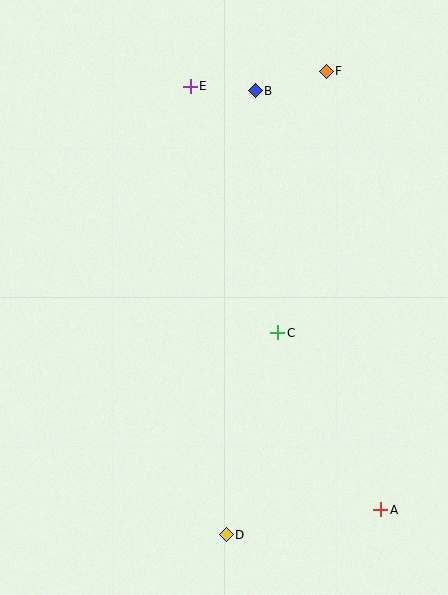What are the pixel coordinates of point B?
Point B is at (255, 91).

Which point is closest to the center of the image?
Point C at (278, 333) is closest to the center.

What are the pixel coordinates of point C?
Point C is at (278, 333).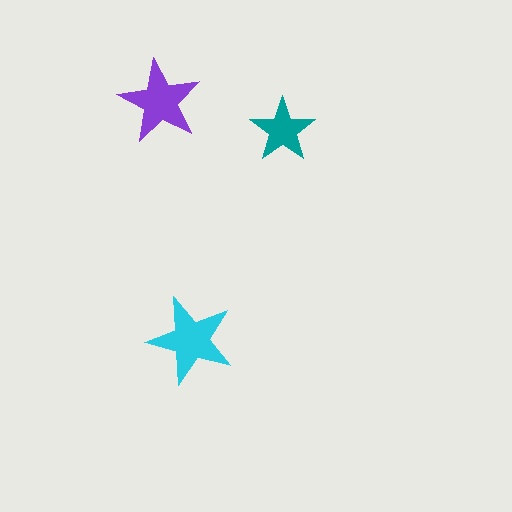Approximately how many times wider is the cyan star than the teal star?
About 1.5 times wider.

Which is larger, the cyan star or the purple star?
The cyan one.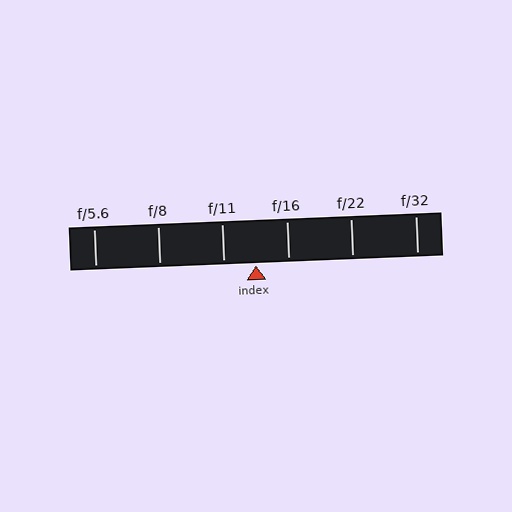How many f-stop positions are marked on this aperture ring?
There are 6 f-stop positions marked.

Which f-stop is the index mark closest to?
The index mark is closest to f/11.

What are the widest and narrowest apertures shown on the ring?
The widest aperture shown is f/5.6 and the narrowest is f/32.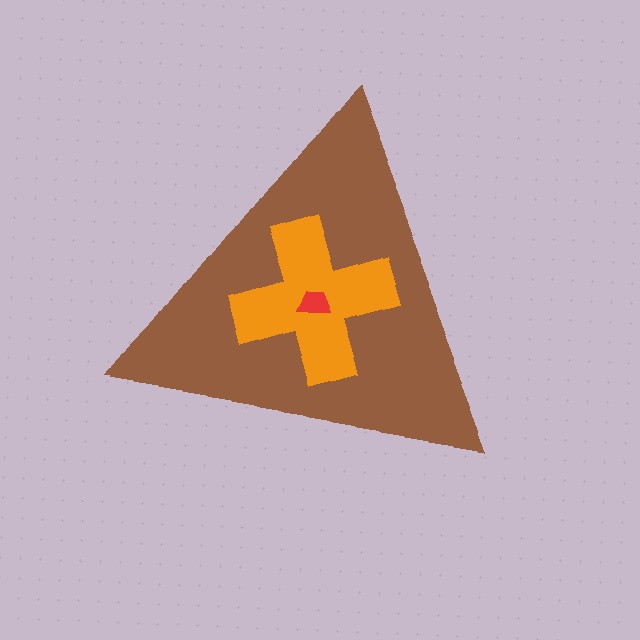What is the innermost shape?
The red trapezoid.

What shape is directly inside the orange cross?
The red trapezoid.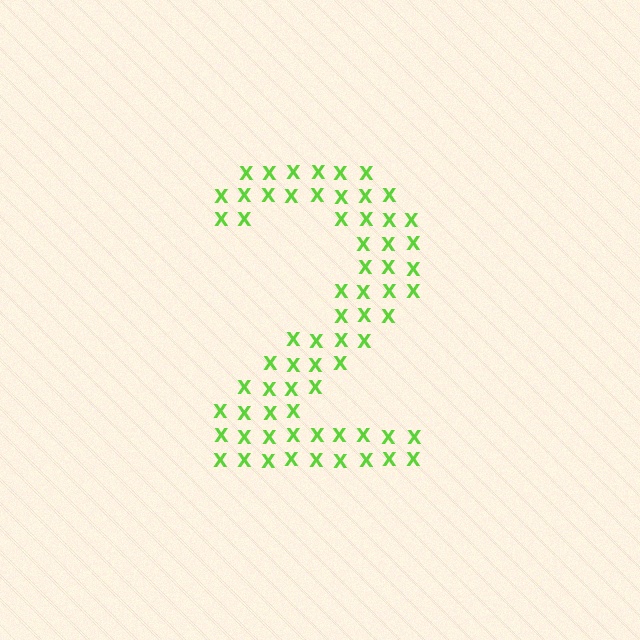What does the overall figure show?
The overall figure shows the digit 2.